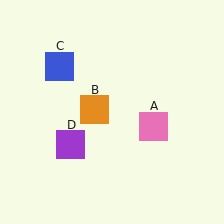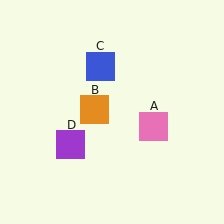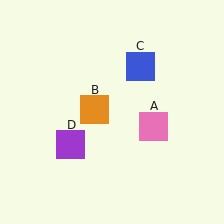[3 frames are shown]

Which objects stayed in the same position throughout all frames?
Pink square (object A) and orange square (object B) and purple square (object D) remained stationary.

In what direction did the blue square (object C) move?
The blue square (object C) moved right.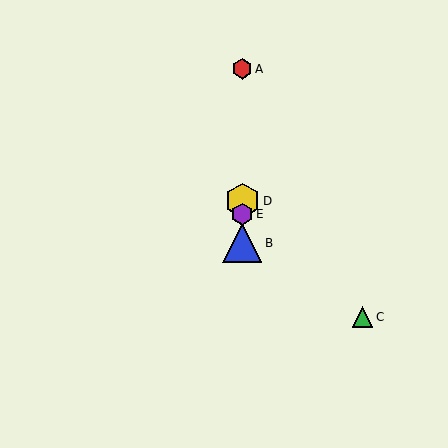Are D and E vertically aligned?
Yes, both are at x≈242.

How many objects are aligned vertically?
4 objects (A, B, D, E) are aligned vertically.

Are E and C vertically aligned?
No, E is at x≈242 and C is at x≈363.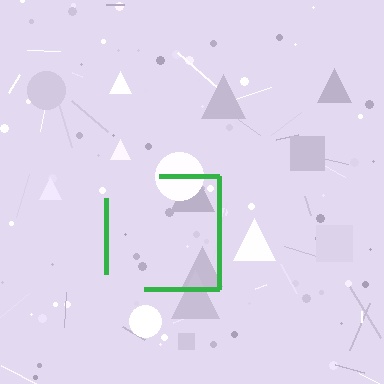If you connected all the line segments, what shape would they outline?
They would outline a square.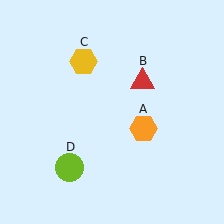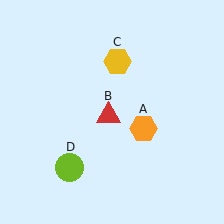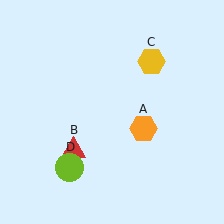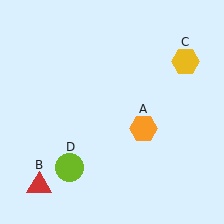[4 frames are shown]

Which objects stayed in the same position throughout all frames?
Orange hexagon (object A) and lime circle (object D) remained stationary.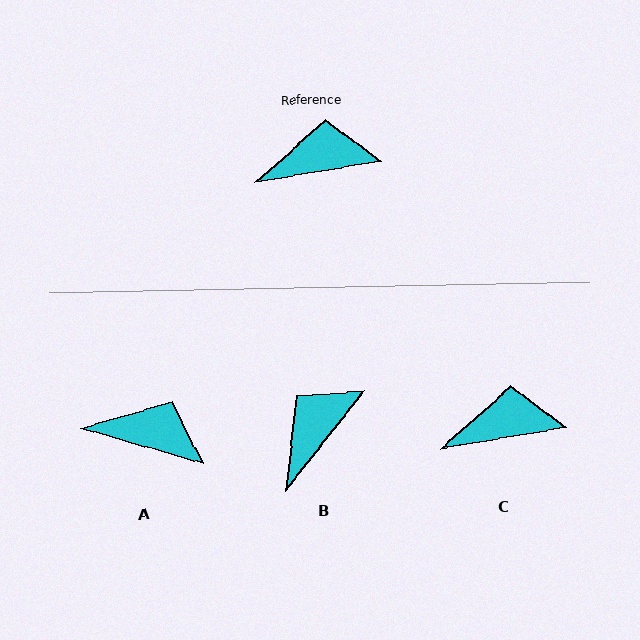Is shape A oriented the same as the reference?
No, it is off by about 26 degrees.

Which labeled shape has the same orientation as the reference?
C.